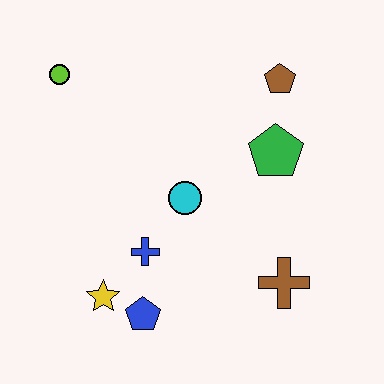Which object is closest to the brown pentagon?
The green pentagon is closest to the brown pentagon.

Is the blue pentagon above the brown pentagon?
No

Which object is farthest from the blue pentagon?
The brown pentagon is farthest from the blue pentagon.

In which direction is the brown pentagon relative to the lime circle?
The brown pentagon is to the right of the lime circle.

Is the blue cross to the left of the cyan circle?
Yes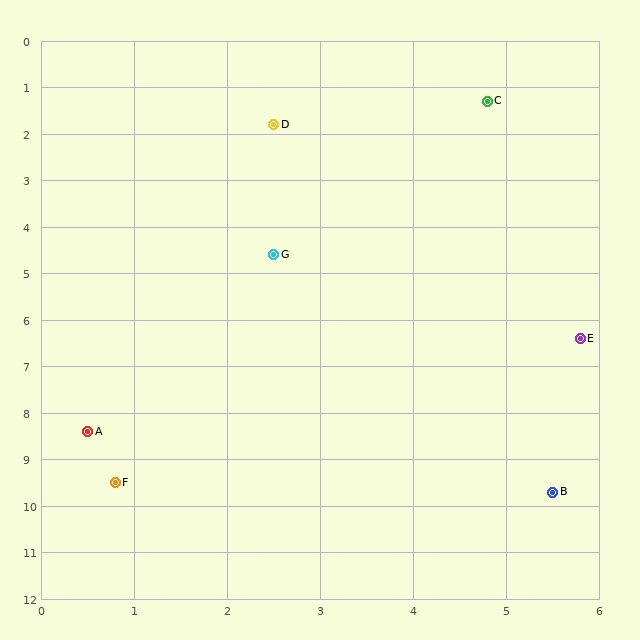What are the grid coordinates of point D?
Point D is at approximately (2.5, 1.8).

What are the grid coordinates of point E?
Point E is at approximately (5.8, 6.4).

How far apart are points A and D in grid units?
Points A and D are about 6.9 grid units apart.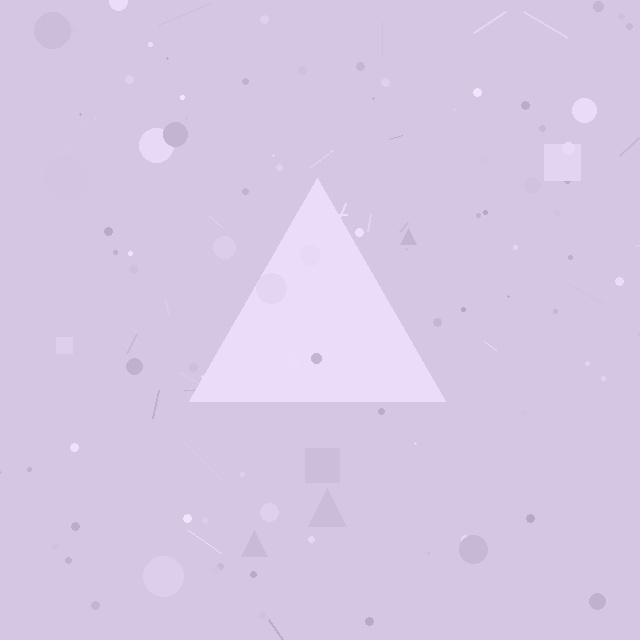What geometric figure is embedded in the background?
A triangle is embedded in the background.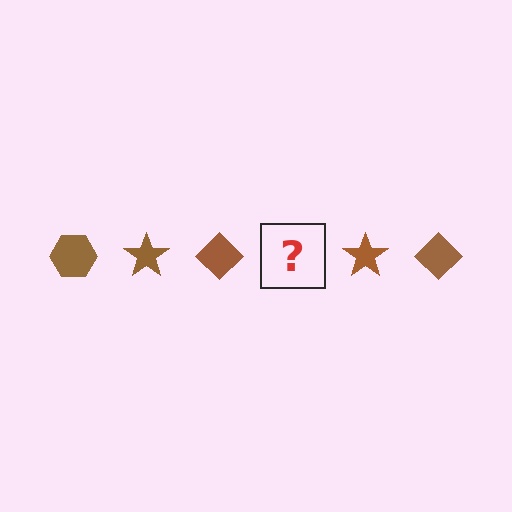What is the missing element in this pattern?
The missing element is a brown hexagon.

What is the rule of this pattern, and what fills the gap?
The rule is that the pattern cycles through hexagon, star, diamond shapes in brown. The gap should be filled with a brown hexagon.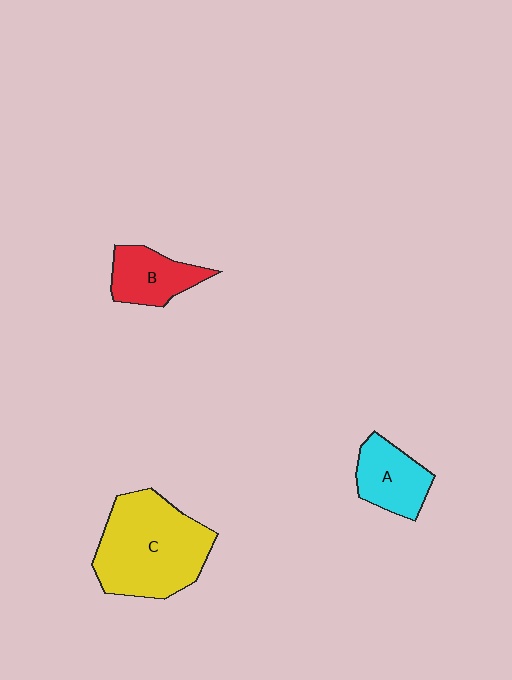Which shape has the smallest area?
Shape B (red).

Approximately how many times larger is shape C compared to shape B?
Approximately 2.3 times.